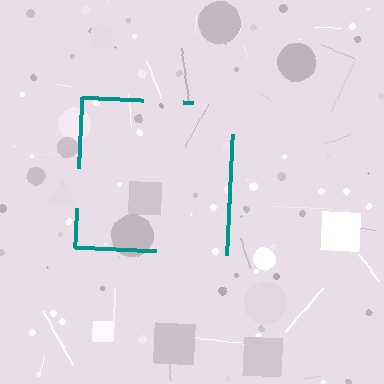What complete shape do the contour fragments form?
The contour fragments form a square.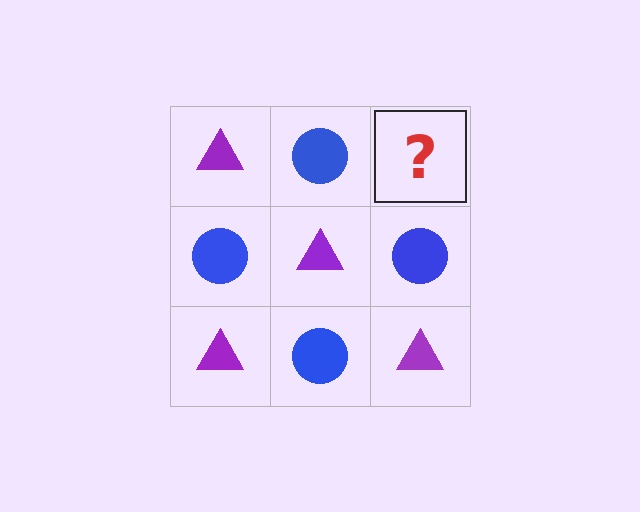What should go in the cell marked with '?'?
The missing cell should contain a purple triangle.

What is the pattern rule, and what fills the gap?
The rule is that it alternates purple triangle and blue circle in a checkerboard pattern. The gap should be filled with a purple triangle.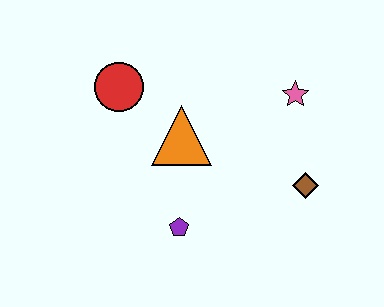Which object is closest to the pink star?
The brown diamond is closest to the pink star.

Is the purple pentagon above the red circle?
No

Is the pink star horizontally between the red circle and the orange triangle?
No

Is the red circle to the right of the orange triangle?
No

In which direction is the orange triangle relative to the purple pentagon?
The orange triangle is above the purple pentagon.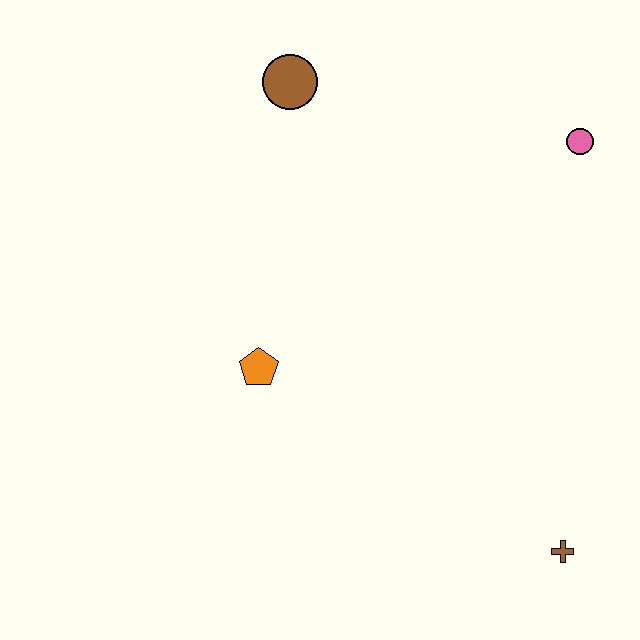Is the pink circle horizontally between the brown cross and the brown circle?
No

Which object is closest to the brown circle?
The orange pentagon is closest to the brown circle.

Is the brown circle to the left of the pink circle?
Yes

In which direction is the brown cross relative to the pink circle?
The brown cross is below the pink circle.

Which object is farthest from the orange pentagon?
The pink circle is farthest from the orange pentagon.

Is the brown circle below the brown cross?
No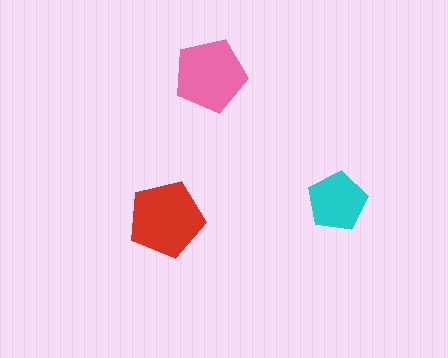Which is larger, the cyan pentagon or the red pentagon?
The red one.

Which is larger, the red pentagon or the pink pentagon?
The red one.